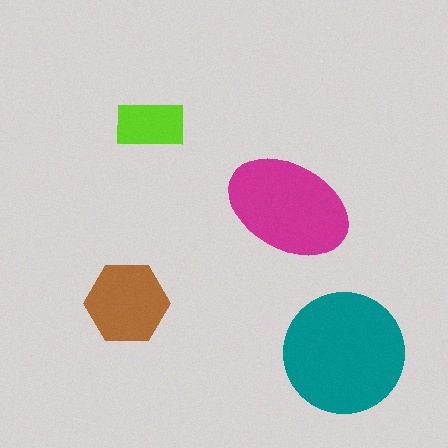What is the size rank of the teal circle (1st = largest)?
1st.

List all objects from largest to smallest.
The teal circle, the magenta ellipse, the brown hexagon, the lime rectangle.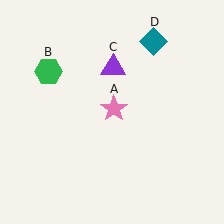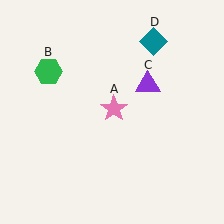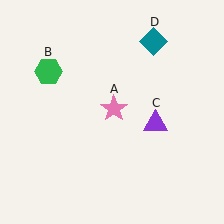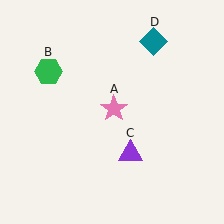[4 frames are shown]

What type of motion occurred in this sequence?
The purple triangle (object C) rotated clockwise around the center of the scene.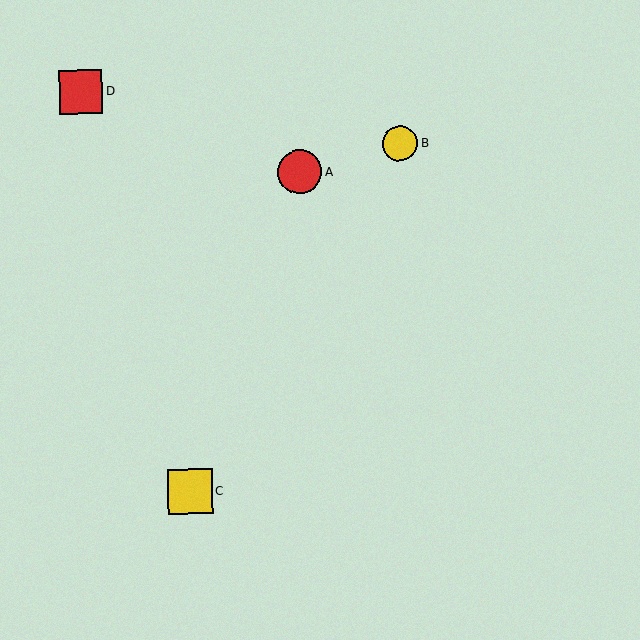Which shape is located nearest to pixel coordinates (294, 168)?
The red circle (labeled A) at (300, 172) is nearest to that location.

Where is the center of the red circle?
The center of the red circle is at (300, 172).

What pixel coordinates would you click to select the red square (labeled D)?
Click at (81, 92) to select the red square D.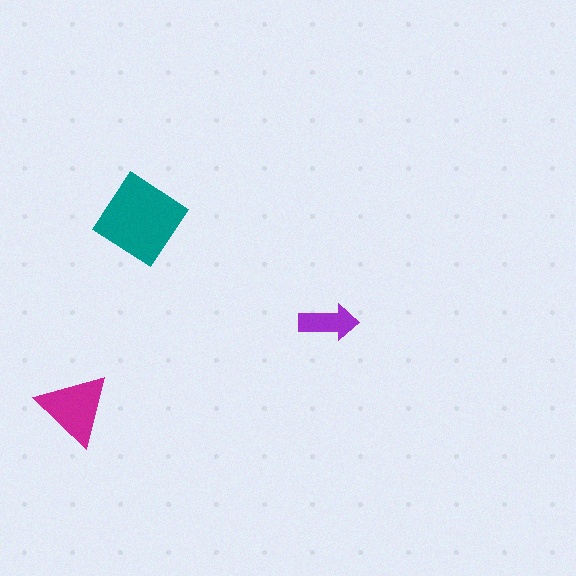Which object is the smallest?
The purple arrow.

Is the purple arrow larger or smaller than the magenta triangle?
Smaller.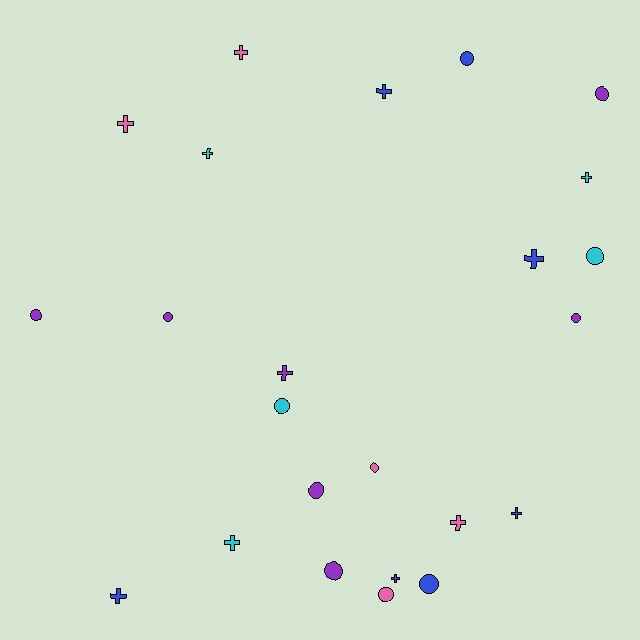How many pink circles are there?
There are 2 pink circles.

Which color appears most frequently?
Purple, with 7 objects.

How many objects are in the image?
There are 24 objects.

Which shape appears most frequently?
Cross, with 12 objects.